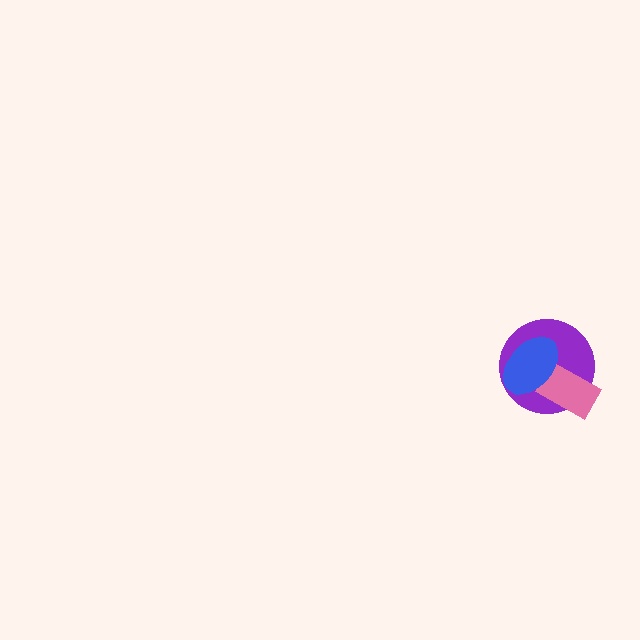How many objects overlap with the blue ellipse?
2 objects overlap with the blue ellipse.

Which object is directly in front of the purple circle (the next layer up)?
The pink rectangle is directly in front of the purple circle.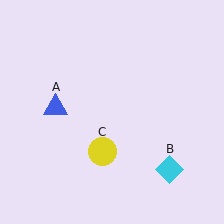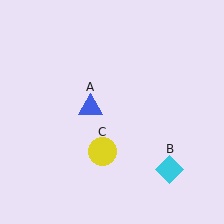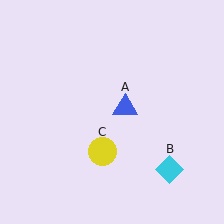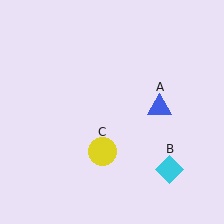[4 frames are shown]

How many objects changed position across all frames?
1 object changed position: blue triangle (object A).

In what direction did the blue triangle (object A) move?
The blue triangle (object A) moved right.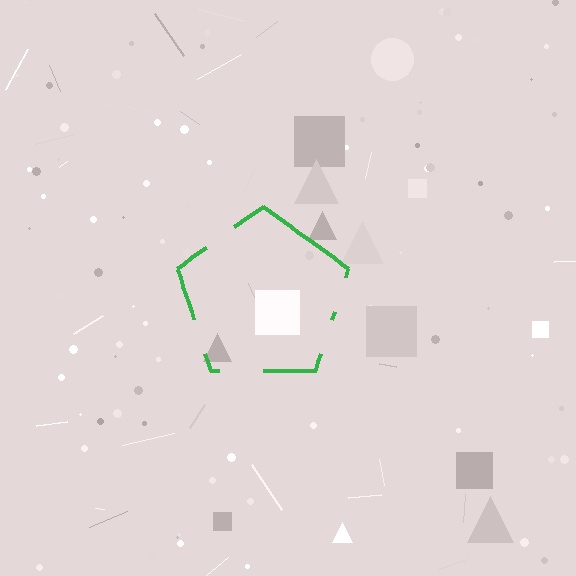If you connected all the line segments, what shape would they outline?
They would outline a pentagon.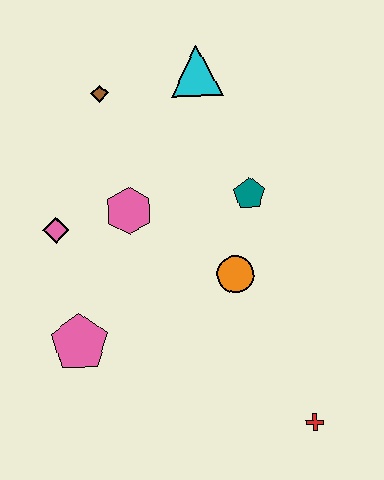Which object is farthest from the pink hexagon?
The red cross is farthest from the pink hexagon.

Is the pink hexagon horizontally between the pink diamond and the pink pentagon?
No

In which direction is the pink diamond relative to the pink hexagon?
The pink diamond is to the left of the pink hexagon.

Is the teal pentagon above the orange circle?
Yes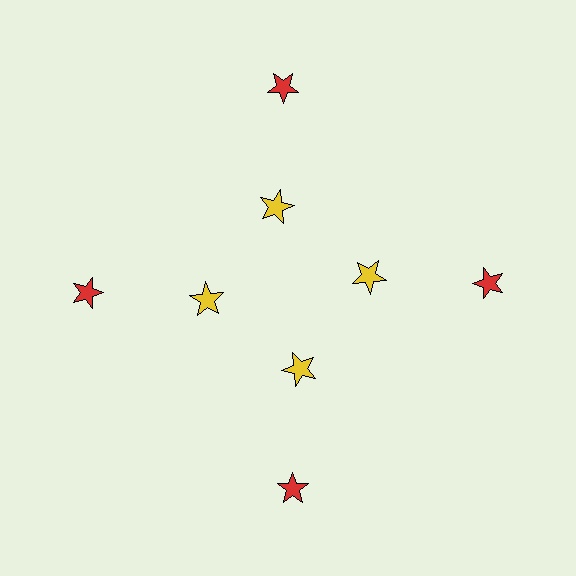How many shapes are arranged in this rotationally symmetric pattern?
There are 8 shapes, arranged in 4 groups of 2.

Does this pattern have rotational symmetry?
Yes, this pattern has 4-fold rotational symmetry. It looks the same after rotating 90 degrees around the center.